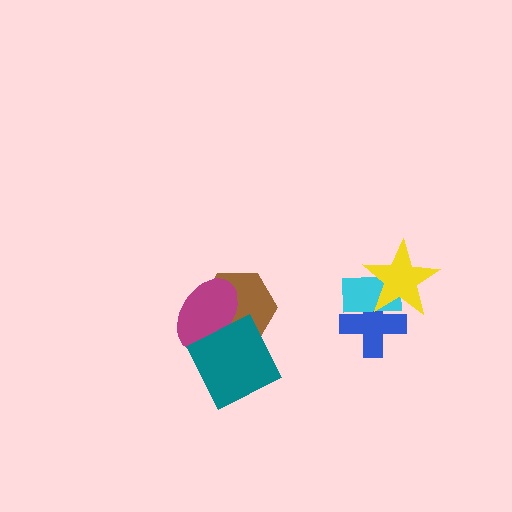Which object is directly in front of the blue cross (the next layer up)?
The cyan rectangle is directly in front of the blue cross.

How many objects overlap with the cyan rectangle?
2 objects overlap with the cyan rectangle.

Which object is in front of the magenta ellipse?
The teal diamond is in front of the magenta ellipse.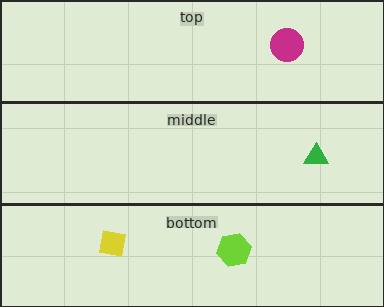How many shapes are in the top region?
1.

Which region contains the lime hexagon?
The bottom region.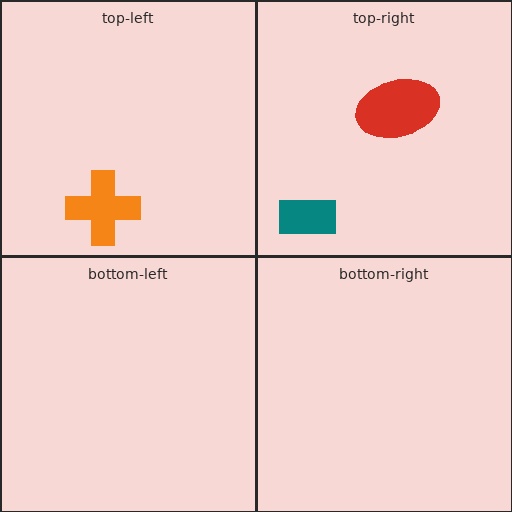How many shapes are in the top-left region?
1.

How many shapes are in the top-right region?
2.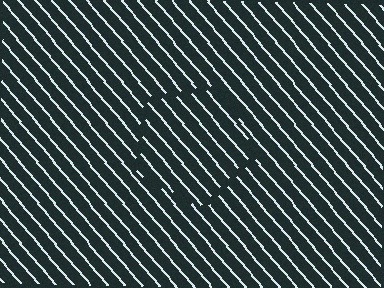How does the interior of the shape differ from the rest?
The interior of the shape contains the same grating, shifted by half a period — the contour is defined by the phase discontinuity where line-ends from the inner and outer gratings abut.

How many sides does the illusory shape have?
5 sides — the line-ends trace a pentagon.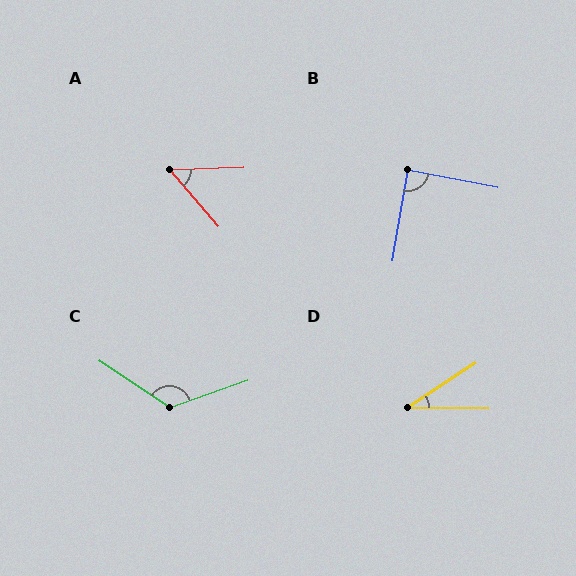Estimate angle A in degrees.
Approximately 51 degrees.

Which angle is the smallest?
D, at approximately 34 degrees.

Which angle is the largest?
C, at approximately 127 degrees.